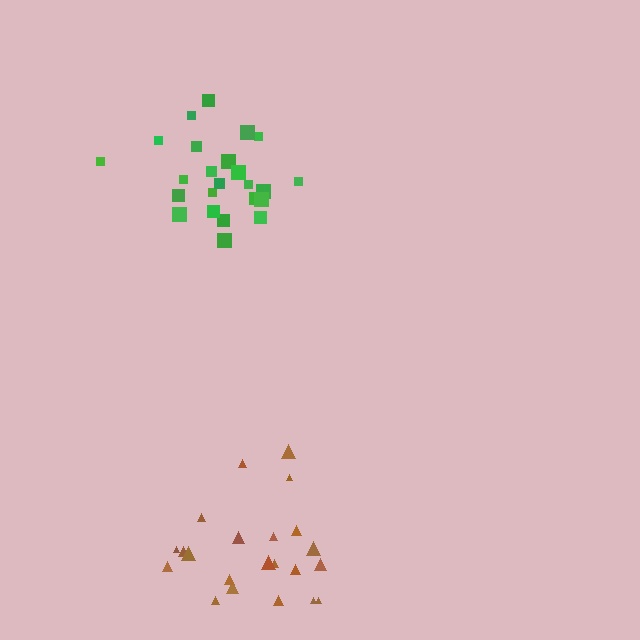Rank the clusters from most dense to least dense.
green, brown.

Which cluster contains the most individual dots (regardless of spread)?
Green (25).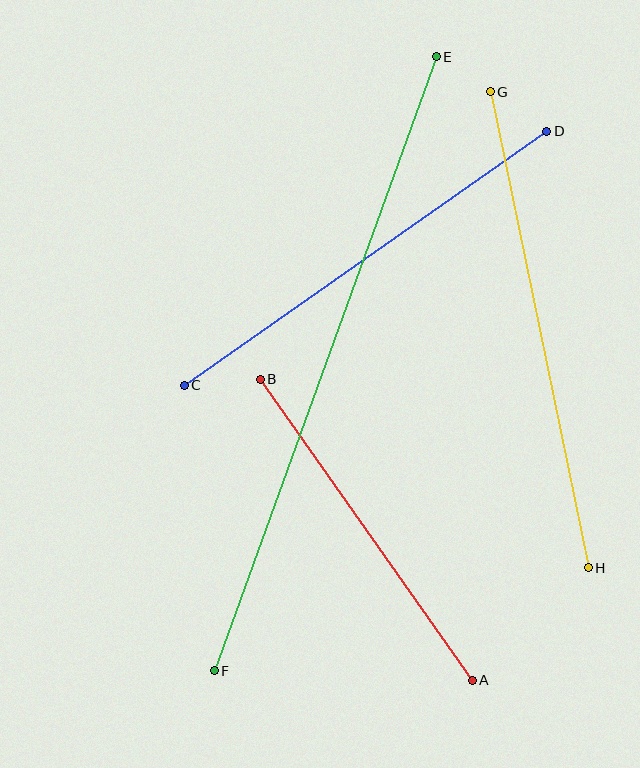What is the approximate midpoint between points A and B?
The midpoint is at approximately (366, 530) pixels.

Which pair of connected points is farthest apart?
Points E and F are farthest apart.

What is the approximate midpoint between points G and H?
The midpoint is at approximately (539, 330) pixels.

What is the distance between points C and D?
The distance is approximately 442 pixels.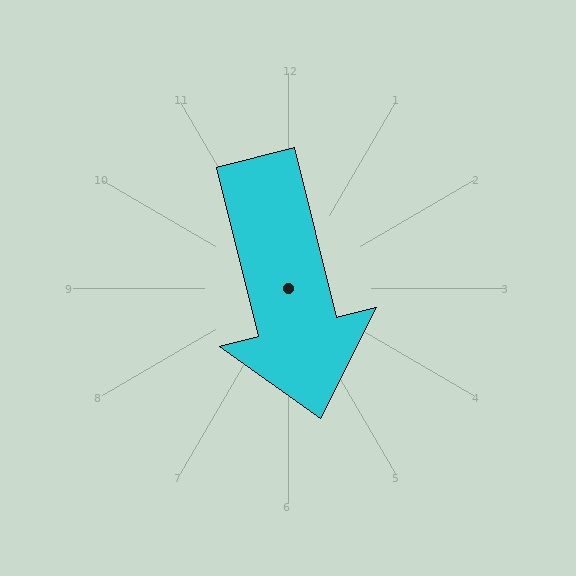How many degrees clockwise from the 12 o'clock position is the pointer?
Approximately 166 degrees.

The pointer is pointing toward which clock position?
Roughly 6 o'clock.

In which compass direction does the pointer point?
South.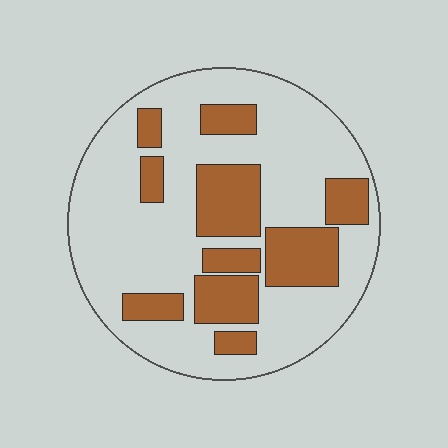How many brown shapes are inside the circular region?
10.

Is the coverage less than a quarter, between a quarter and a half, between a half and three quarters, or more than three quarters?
Between a quarter and a half.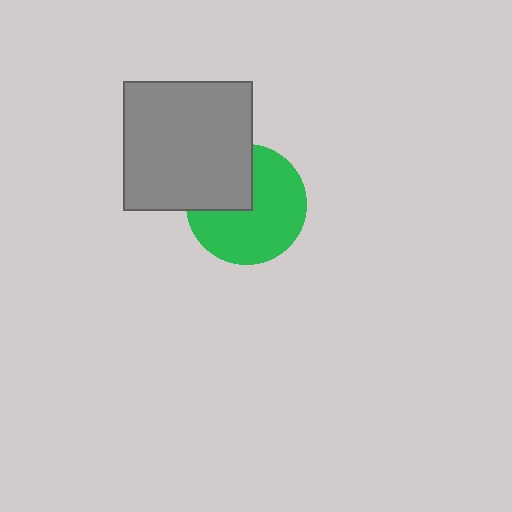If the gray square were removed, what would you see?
You would see the complete green circle.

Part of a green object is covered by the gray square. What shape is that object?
It is a circle.